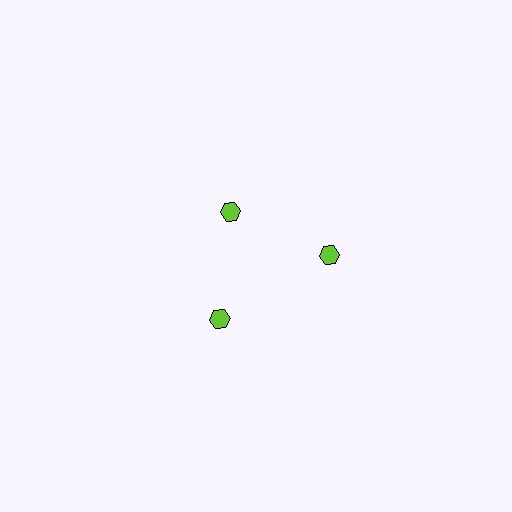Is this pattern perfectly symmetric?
No. The 3 lime hexagons are arranged in a ring, but one element near the 11 o'clock position is pulled inward toward the center, breaking the 3-fold rotational symmetry.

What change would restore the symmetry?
The symmetry would be restored by moving it outward, back onto the ring so that all 3 hexagons sit at equal angles and equal distance from the center.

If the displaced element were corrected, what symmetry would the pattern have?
It would have 3-fold rotational symmetry — the pattern would map onto itself every 120 degrees.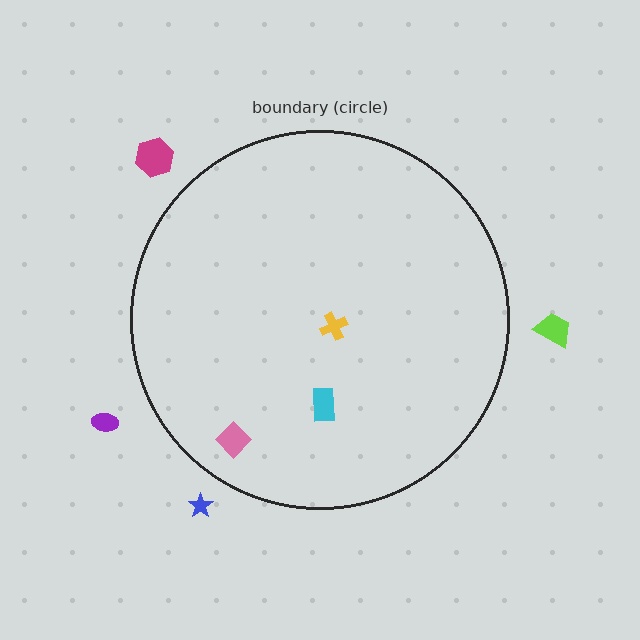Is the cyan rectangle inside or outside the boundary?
Inside.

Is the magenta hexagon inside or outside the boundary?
Outside.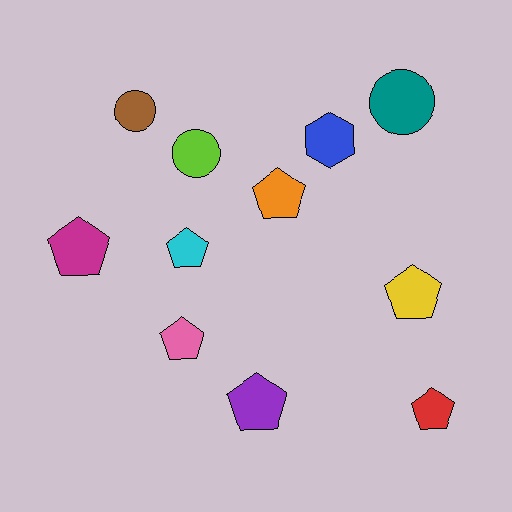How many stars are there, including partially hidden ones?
There are no stars.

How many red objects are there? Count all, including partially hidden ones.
There is 1 red object.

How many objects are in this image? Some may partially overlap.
There are 11 objects.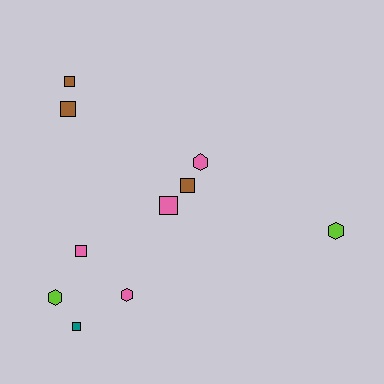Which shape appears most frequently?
Square, with 6 objects.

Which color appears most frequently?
Pink, with 4 objects.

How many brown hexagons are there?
There are no brown hexagons.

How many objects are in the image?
There are 10 objects.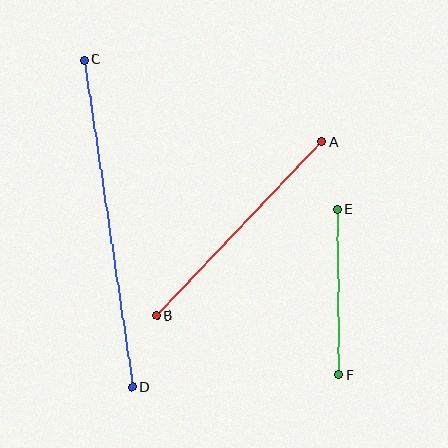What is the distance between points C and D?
The distance is approximately 331 pixels.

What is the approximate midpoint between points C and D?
The midpoint is at approximately (108, 224) pixels.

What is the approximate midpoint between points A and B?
The midpoint is at approximately (239, 229) pixels.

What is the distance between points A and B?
The distance is approximately 239 pixels.